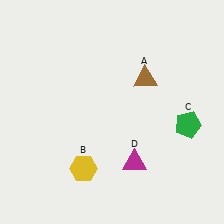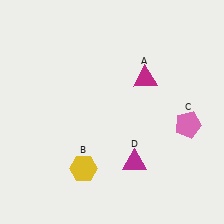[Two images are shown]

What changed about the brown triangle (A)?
In Image 1, A is brown. In Image 2, it changed to magenta.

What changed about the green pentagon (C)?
In Image 1, C is green. In Image 2, it changed to pink.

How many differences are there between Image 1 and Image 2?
There are 2 differences between the two images.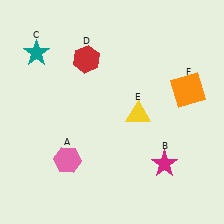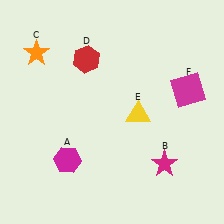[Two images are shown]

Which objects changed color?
A changed from pink to magenta. C changed from teal to orange. F changed from orange to magenta.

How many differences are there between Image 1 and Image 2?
There are 3 differences between the two images.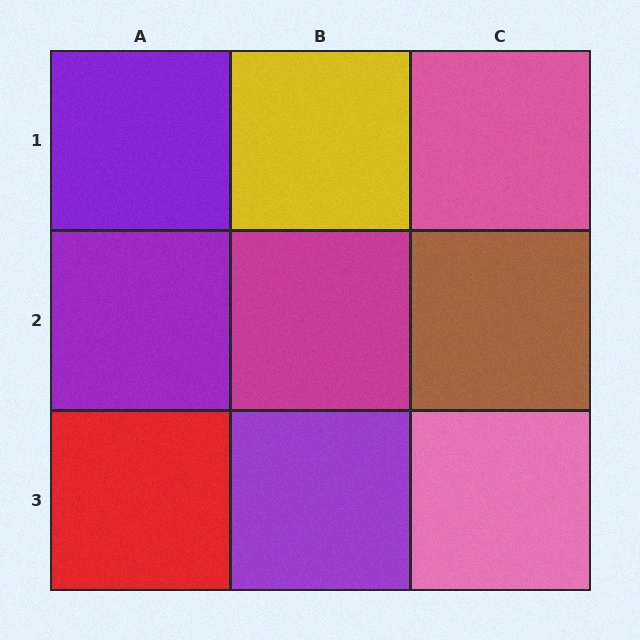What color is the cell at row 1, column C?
Pink.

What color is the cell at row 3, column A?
Red.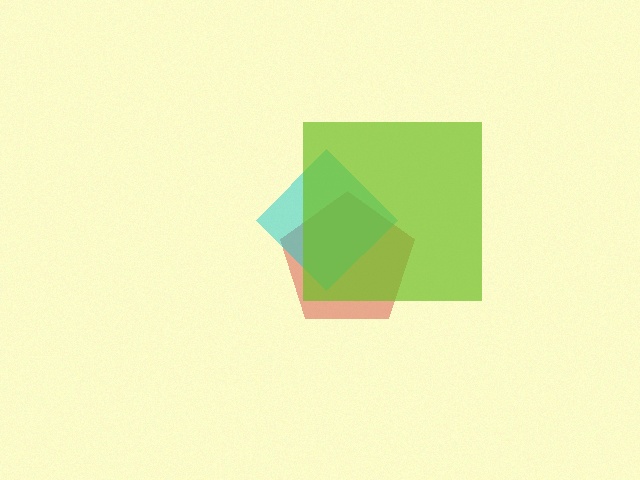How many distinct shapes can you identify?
There are 3 distinct shapes: a red pentagon, a cyan diamond, a lime square.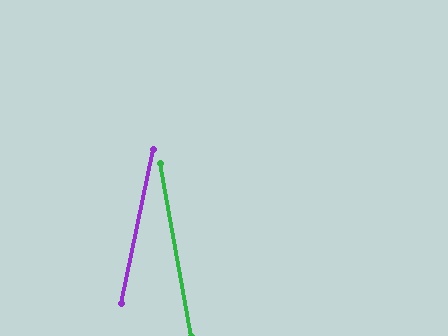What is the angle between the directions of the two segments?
Approximately 22 degrees.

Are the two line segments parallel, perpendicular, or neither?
Neither parallel nor perpendicular — they differ by about 22°.